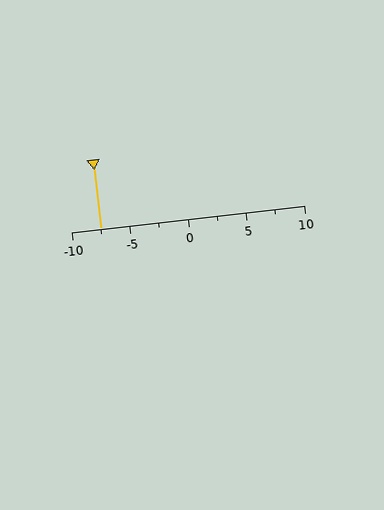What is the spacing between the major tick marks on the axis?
The major ticks are spaced 5 apart.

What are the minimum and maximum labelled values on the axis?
The axis runs from -10 to 10.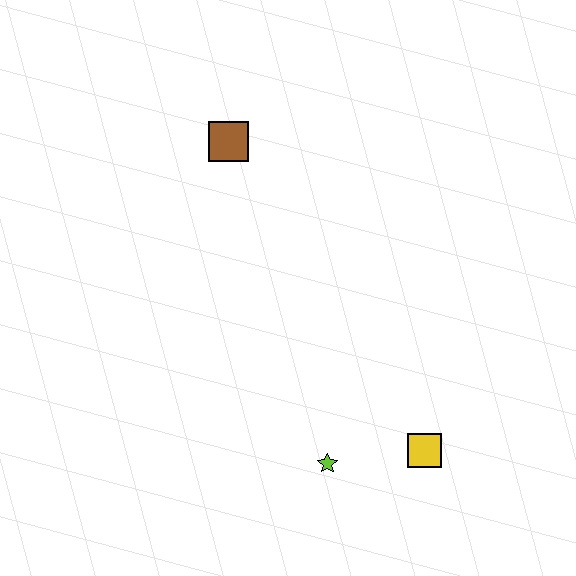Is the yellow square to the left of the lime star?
No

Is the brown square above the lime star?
Yes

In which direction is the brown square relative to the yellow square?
The brown square is above the yellow square.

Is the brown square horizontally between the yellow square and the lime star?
No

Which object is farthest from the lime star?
The brown square is farthest from the lime star.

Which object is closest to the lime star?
The yellow square is closest to the lime star.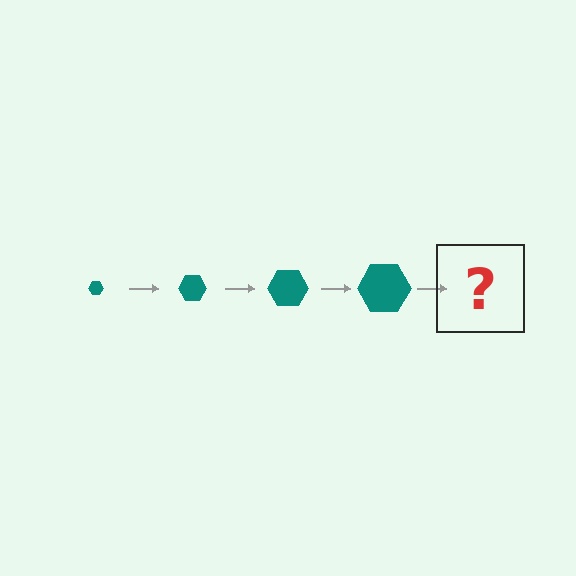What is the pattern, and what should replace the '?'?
The pattern is that the hexagon gets progressively larger each step. The '?' should be a teal hexagon, larger than the previous one.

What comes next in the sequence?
The next element should be a teal hexagon, larger than the previous one.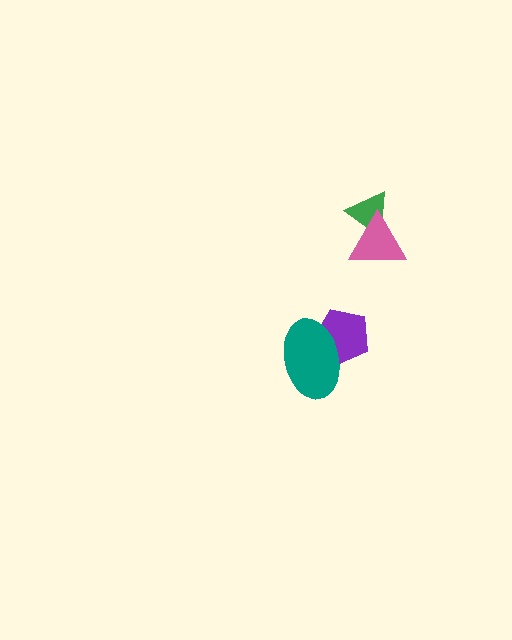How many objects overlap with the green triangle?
1 object overlaps with the green triangle.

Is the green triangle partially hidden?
Yes, it is partially covered by another shape.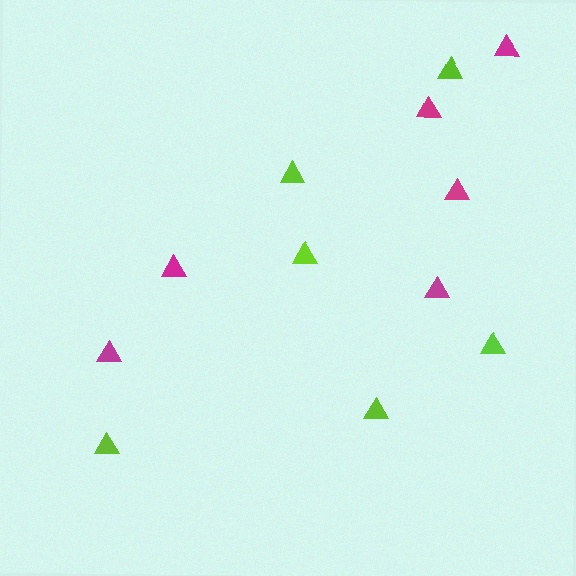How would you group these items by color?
There are 2 groups: one group of magenta triangles (6) and one group of lime triangles (6).